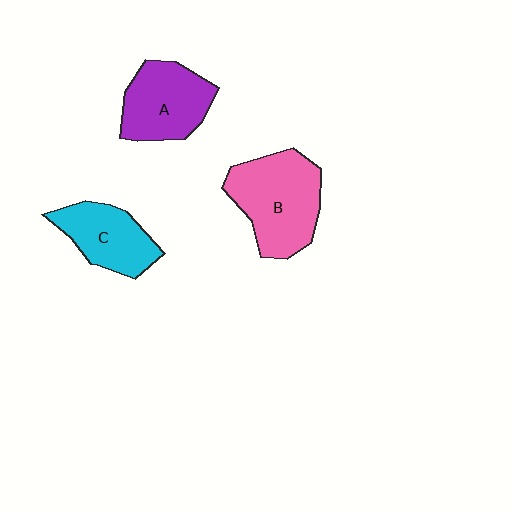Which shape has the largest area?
Shape B (pink).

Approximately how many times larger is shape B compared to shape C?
Approximately 1.5 times.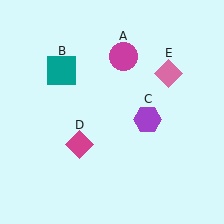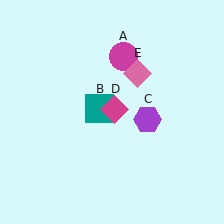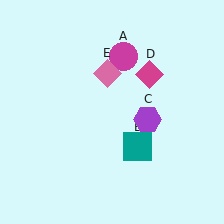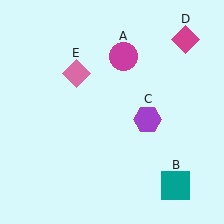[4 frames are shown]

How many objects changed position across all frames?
3 objects changed position: teal square (object B), magenta diamond (object D), pink diamond (object E).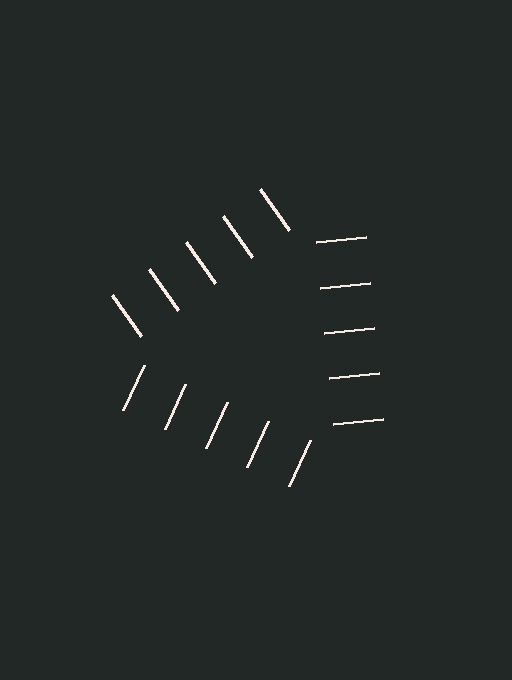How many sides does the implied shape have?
3 sides — the line-ends trace a triangle.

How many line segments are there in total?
15 — 5 along each of the 3 edges.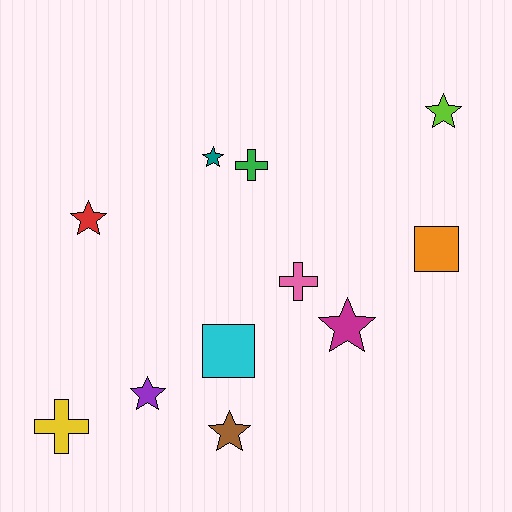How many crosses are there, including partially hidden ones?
There are 3 crosses.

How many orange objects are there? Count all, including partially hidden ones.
There is 1 orange object.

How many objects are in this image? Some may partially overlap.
There are 11 objects.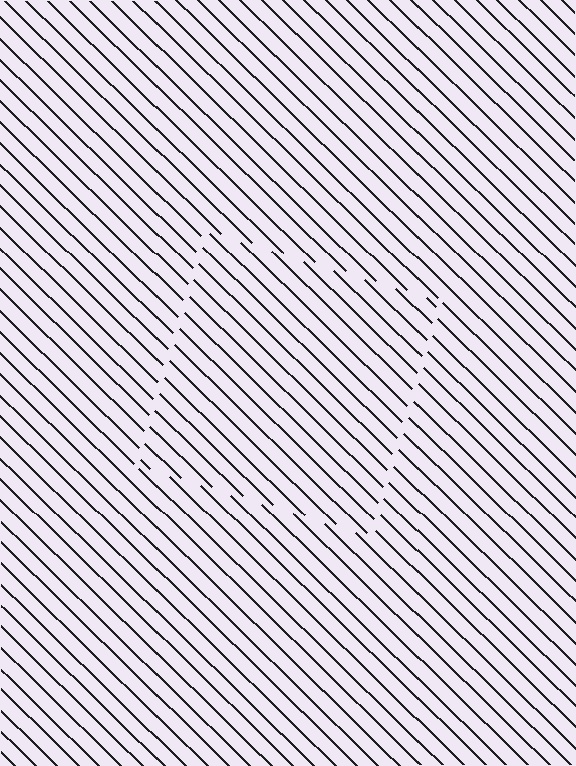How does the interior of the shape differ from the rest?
The interior of the shape contains the same grating, shifted by half a period — the contour is defined by the phase discontinuity where line-ends from the inner and outer gratings abut.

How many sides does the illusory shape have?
4 sides — the line-ends trace a square.